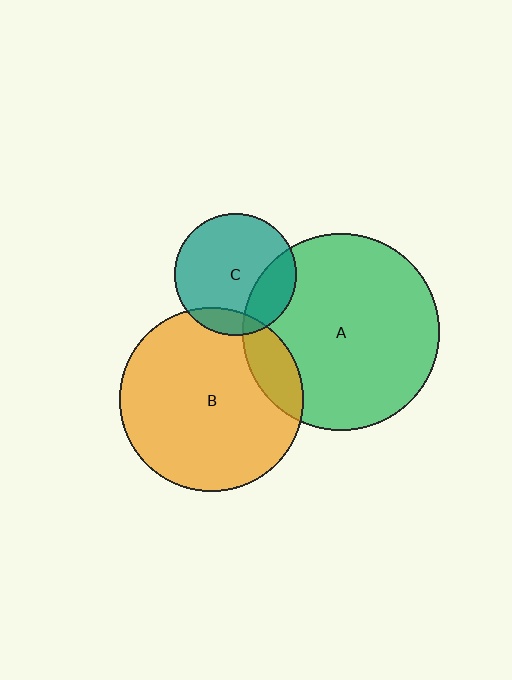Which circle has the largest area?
Circle A (green).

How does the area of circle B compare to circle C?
Approximately 2.3 times.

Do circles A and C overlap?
Yes.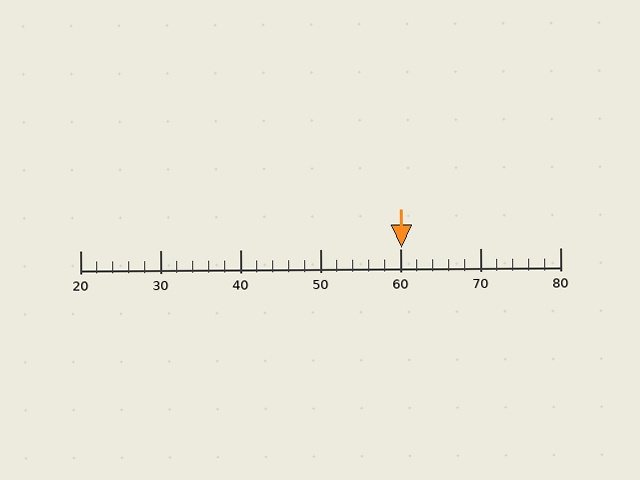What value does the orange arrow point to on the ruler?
The orange arrow points to approximately 60.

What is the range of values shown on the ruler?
The ruler shows values from 20 to 80.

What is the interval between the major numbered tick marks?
The major tick marks are spaced 10 units apart.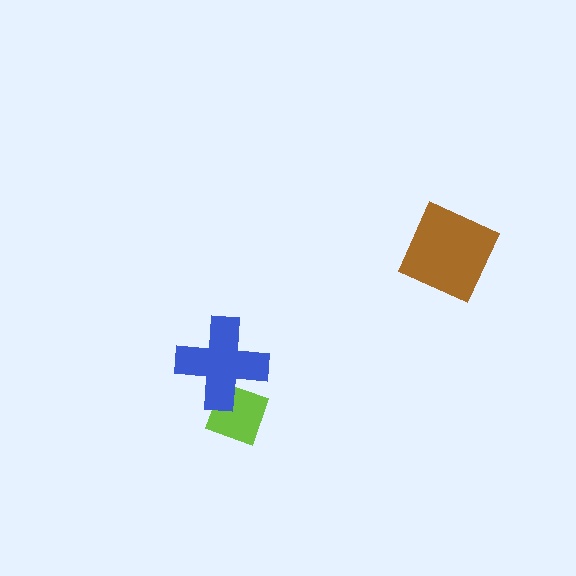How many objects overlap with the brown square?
0 objects overlap with the brown square.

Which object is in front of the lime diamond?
The blue cross is in front of the lime diamond.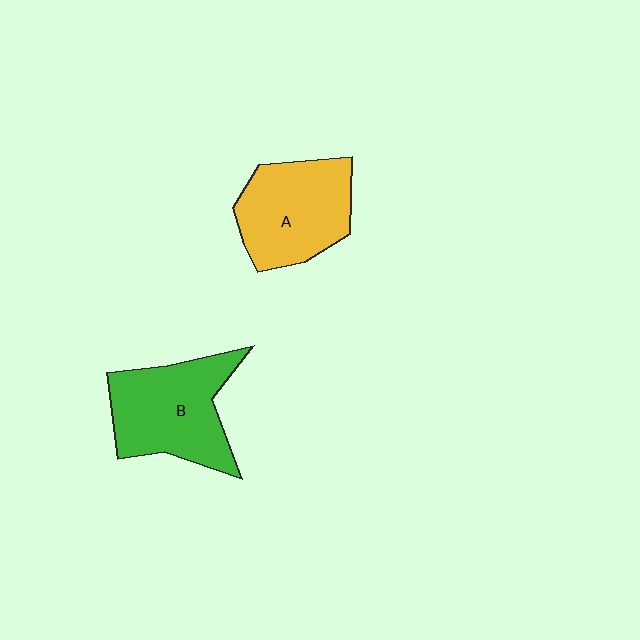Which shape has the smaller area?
Shape A (yellow).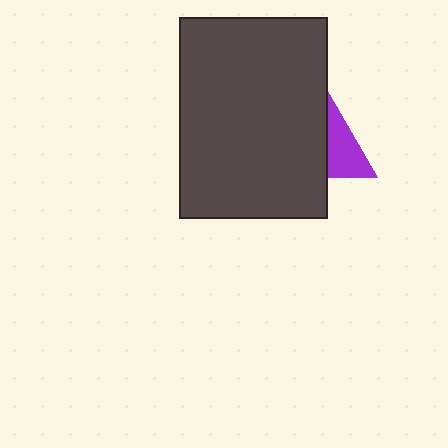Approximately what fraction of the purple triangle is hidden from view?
Roughly 68% of the purple triangle is hidden behind the dark gray rectangle.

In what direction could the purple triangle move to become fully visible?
The purple triangle could move right. That would shift it out from behind the dark gray rectangle entirely.